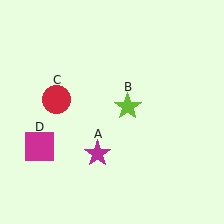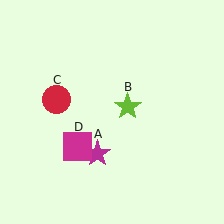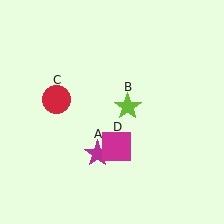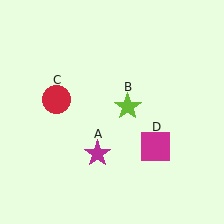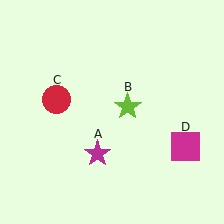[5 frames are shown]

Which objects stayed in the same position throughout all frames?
Magenta star (object A) and lime star (object B) and red circle (object C) remained stationary.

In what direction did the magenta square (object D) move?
The magenta square (object D) moved right.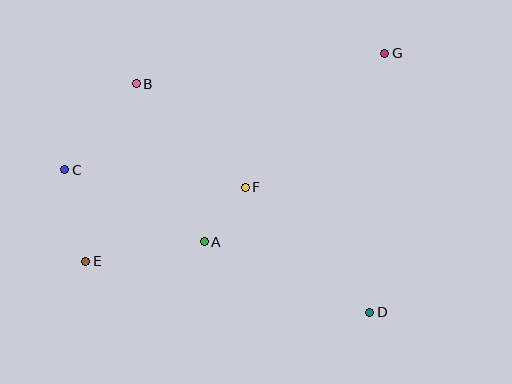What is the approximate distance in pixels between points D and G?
The distance between D and G is approximately 260 pixels.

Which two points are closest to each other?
Points A and F are closest to each other.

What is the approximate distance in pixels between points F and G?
The distance between F and G is approximately 193 pixels.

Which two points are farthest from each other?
Points E and G are farthest from each other.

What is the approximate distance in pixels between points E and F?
The distance between E and F is approximately 176 pixels.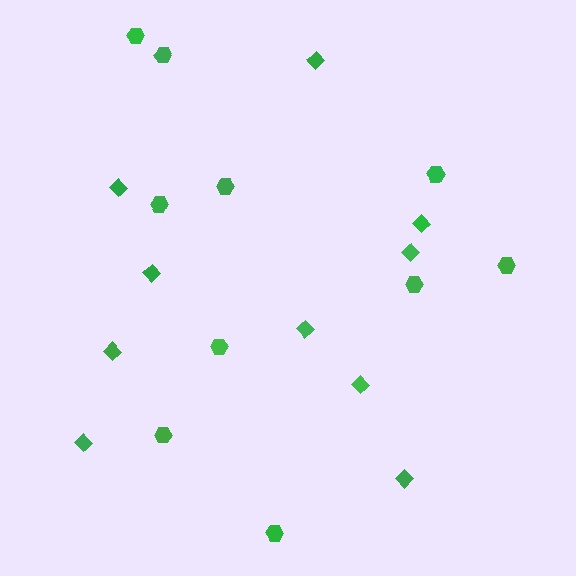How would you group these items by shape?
There are 2 groups: one group of hexagons (10) and one group of diamonds (10).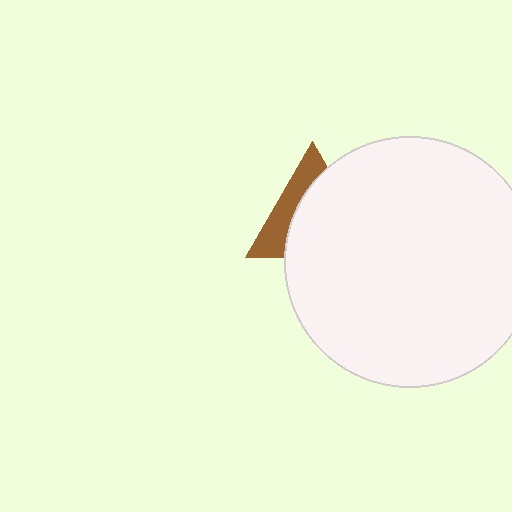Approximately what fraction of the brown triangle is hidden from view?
Roughly 64% of the brown triangle is hidden behind the white circle.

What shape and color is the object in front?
The object in front is a white circle.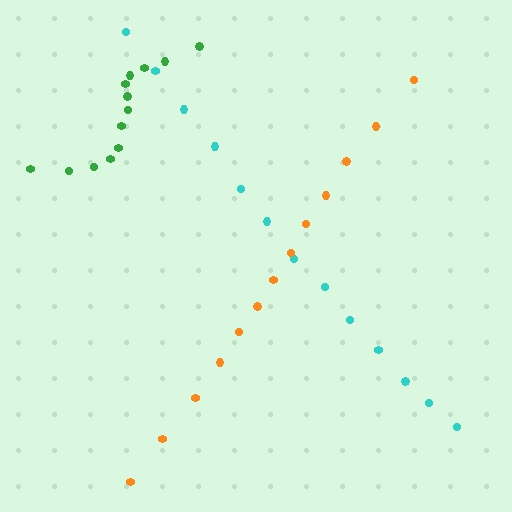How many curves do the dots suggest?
There are 3 distinct paths.